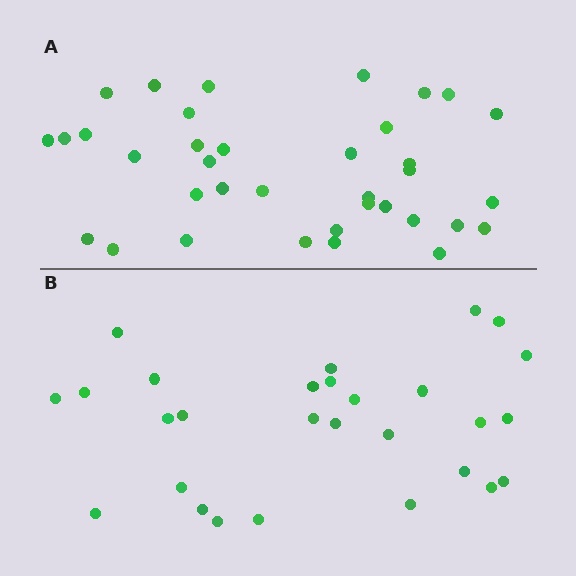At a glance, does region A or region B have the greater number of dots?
Region A (the top region) has more dots.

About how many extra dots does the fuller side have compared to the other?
Region A has roughly 8 or so more dots than region B.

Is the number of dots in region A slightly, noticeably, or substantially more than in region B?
Region A has noticeably more, but not dramatically so. The ratio is roughly 1.3 to 1.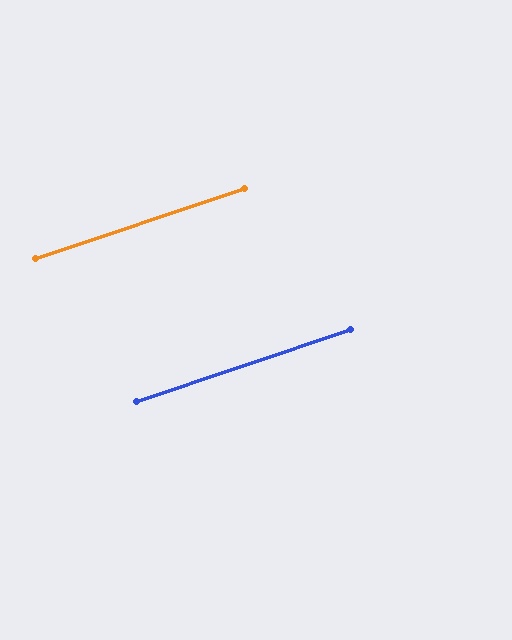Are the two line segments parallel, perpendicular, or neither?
Parallel — their directions differ by only 0.1°.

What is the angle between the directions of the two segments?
Approximately 0 degrees.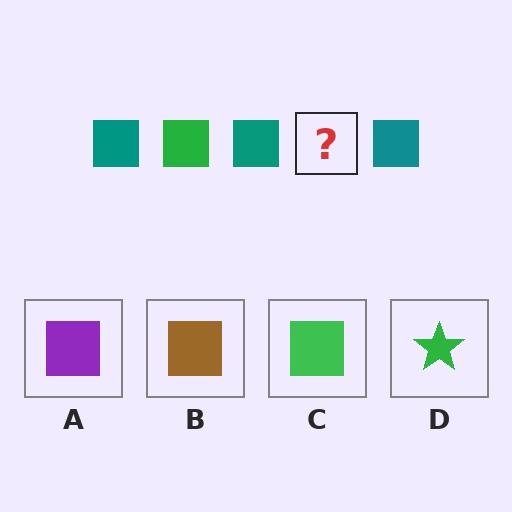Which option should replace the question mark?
Option C.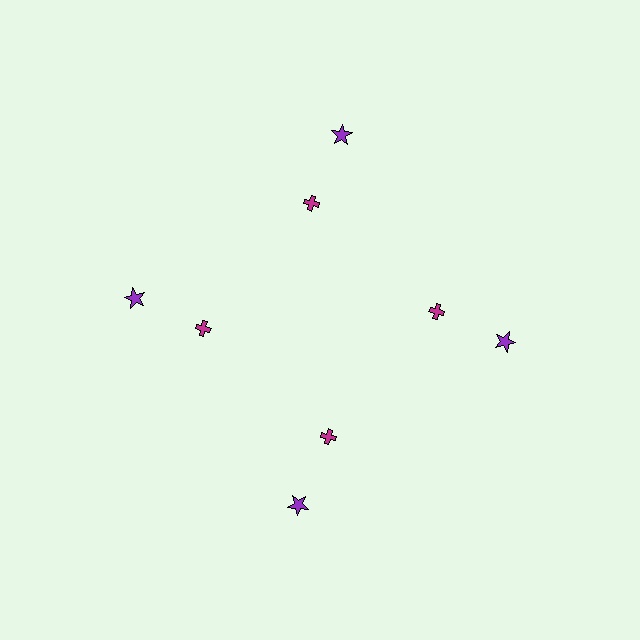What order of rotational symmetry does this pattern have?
This pattern has 4-fold rotational symmetry.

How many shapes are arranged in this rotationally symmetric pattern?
There are 8 shapes, arranged in 4 groups of 2.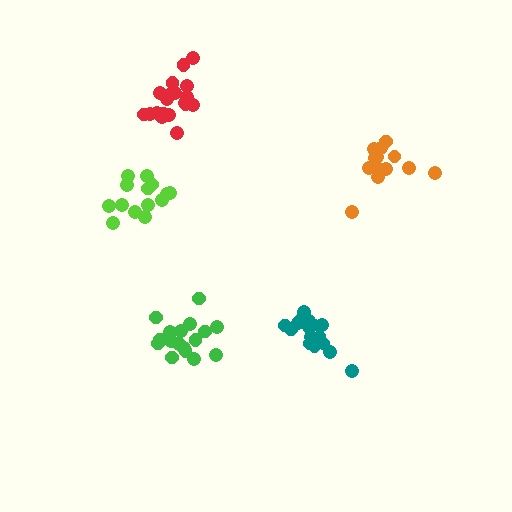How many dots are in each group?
Group 1: 14 dots, Group 2: 17 dots, Group 3: 16 dots, Group 4: 14 dots, Group 5: 19 dots (80 total).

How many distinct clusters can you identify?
There are 5 distinct clusters.